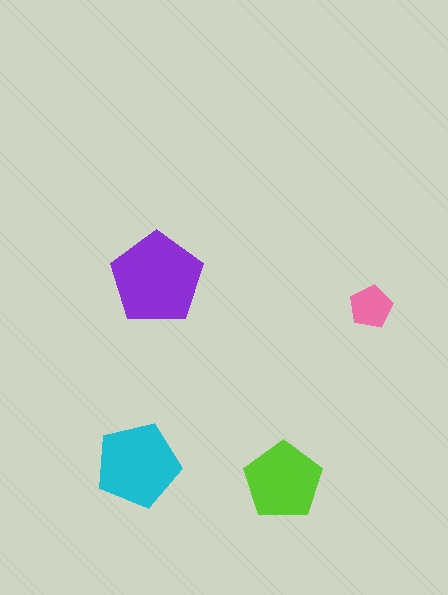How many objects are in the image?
There are 4 objects in the image.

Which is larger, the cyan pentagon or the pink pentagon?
The cyan one.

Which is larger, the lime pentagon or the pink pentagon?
The lime one.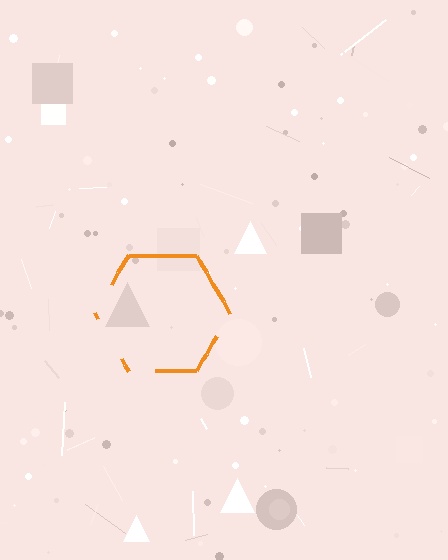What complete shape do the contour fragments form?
The contour fragments form a hexagon.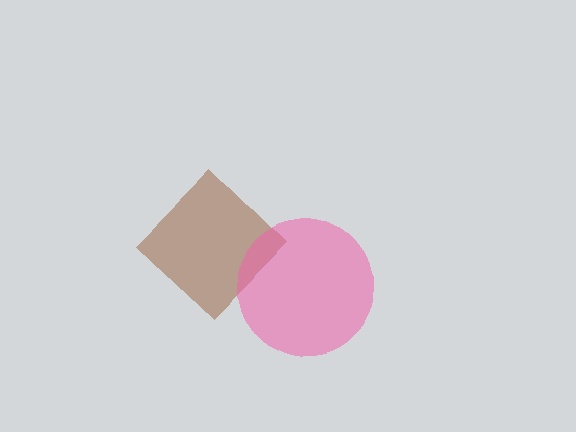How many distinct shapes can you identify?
There are 2 distinct shapes: a brown diamond, a pink circle.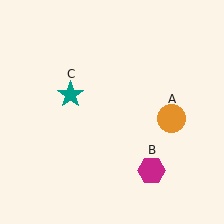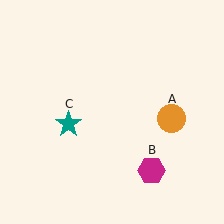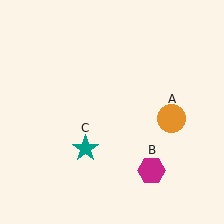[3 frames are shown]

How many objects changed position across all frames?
1 object changed position: teal star (object C).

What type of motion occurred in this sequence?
The teal star (object C) rotated counterclockwise around the center of the scene.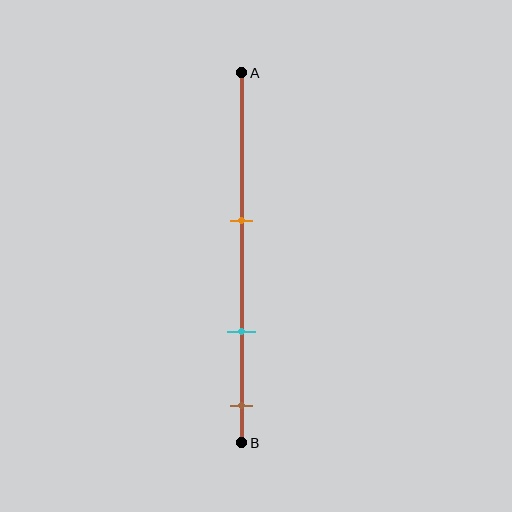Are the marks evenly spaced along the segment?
Yes, the marks are approximately evenly spaced.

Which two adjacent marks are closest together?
The cyan and brown marks are the closest adjacent pair.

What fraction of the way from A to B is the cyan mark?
The cyan mark is approximately 70% (0.7) of the way from A to B.